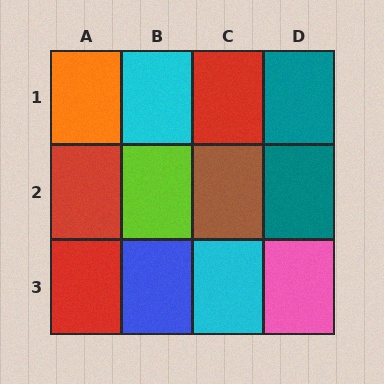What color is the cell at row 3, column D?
Pink.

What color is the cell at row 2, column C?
Brown.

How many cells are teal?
2 cells are teal.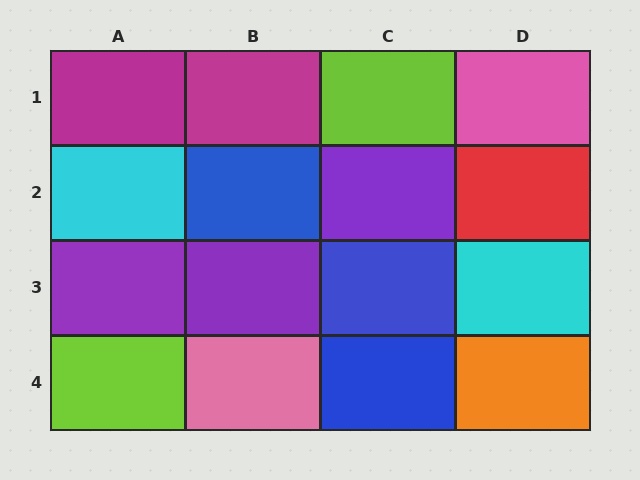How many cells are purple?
3 cells are purple.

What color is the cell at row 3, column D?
Cyan.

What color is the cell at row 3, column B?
Purple.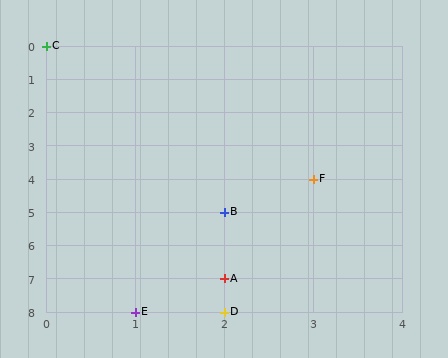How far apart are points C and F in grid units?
Points C and F are 3 columns and 4 rows apart (about 5.0 grid units diagonally).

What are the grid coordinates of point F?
Point F is at grid coordinates (3, 4).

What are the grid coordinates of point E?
Point E is at grid coordinates (1, 8).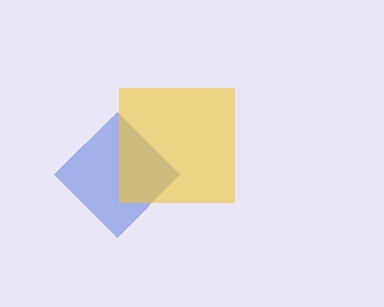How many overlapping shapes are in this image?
There are 2 overlapping shapes in the image.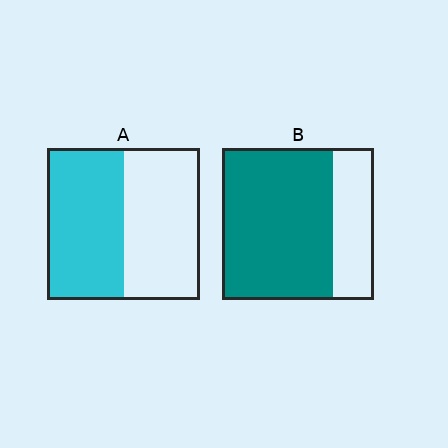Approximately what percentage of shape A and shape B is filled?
A is approximately 50% and B is approximately 75%.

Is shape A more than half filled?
Roughly half.